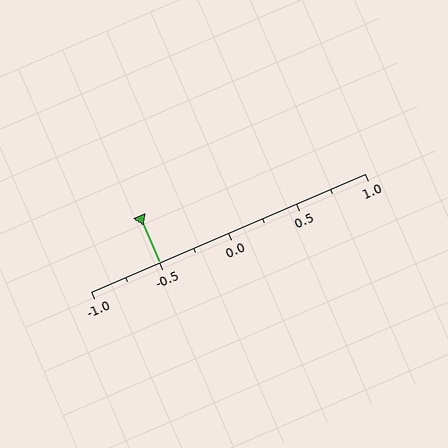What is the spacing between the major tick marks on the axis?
The major ticks are spaced 0.5 apart.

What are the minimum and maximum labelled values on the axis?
The axis runs from -1.0 to 1.0.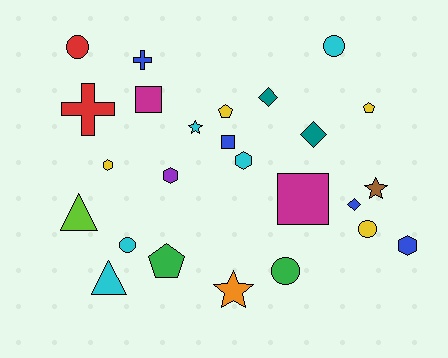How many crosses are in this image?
There are 2 crosses.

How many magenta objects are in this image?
There are 2 magenta objects.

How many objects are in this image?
There are 25 objects.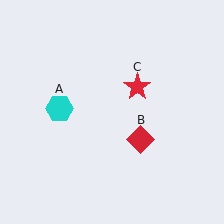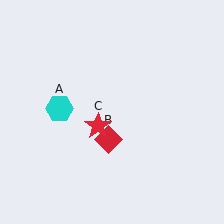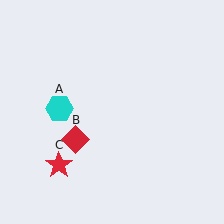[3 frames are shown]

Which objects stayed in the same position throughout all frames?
Cyan hexagon (object A) remained stationary.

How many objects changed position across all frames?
2 objects changed position: red diamond (object B), red star (object C).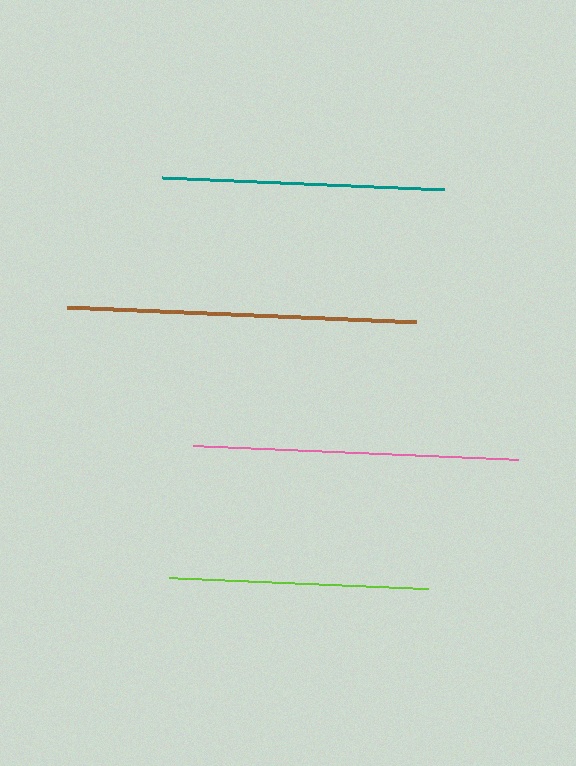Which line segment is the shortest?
The lime line is the shortest at approximately 259 pixels.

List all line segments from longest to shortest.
From longest to shortest: brown, pink, teal, lime.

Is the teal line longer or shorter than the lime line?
The teal line is longer than the lime line.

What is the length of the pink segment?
The pink segment is approximately 325 pixels long.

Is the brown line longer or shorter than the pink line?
The brown line is longer than the pink line.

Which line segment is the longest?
The brown line is the longest at approximately 349 pixels.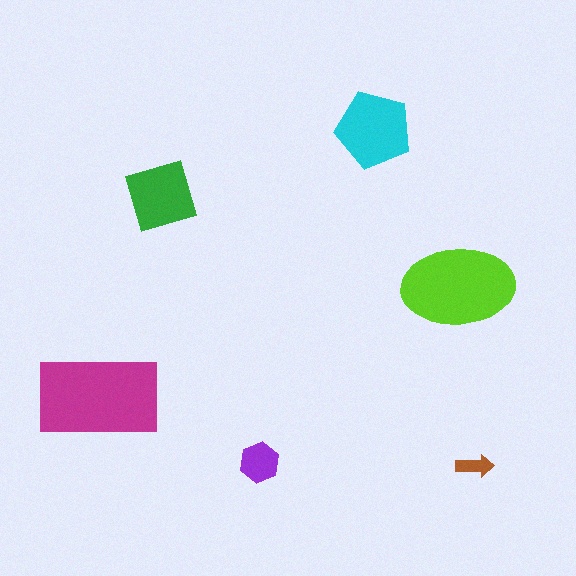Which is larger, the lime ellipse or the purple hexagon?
The lime ellipse.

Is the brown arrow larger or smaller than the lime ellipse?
Smaller.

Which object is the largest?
The magenta rectangle.